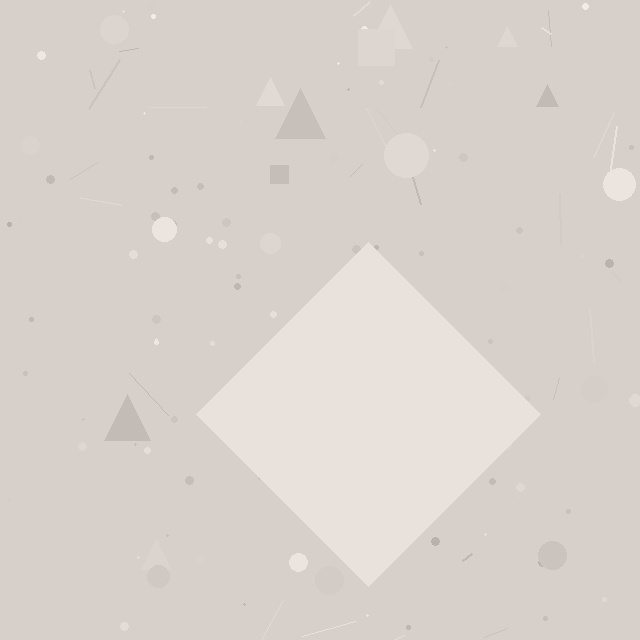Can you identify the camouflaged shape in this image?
The camouflaged shape is a diamond.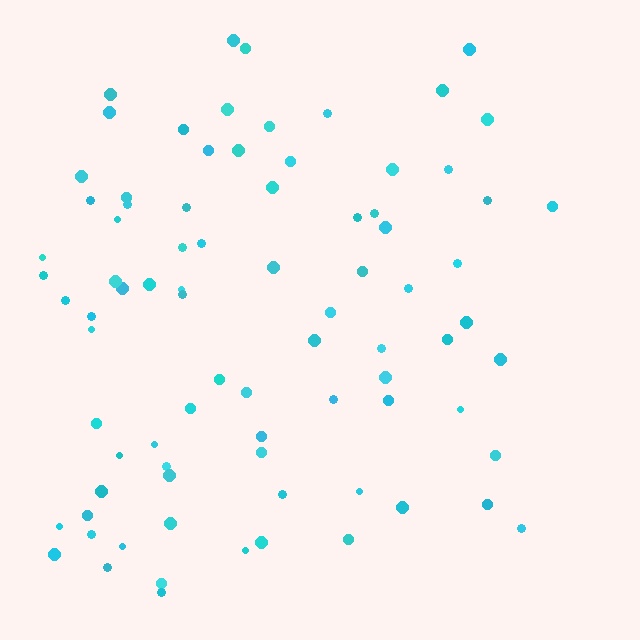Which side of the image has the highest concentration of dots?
The left.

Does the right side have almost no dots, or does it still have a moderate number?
Still a moderate number, just noticeably fewer than the left.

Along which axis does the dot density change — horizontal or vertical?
Horizontal.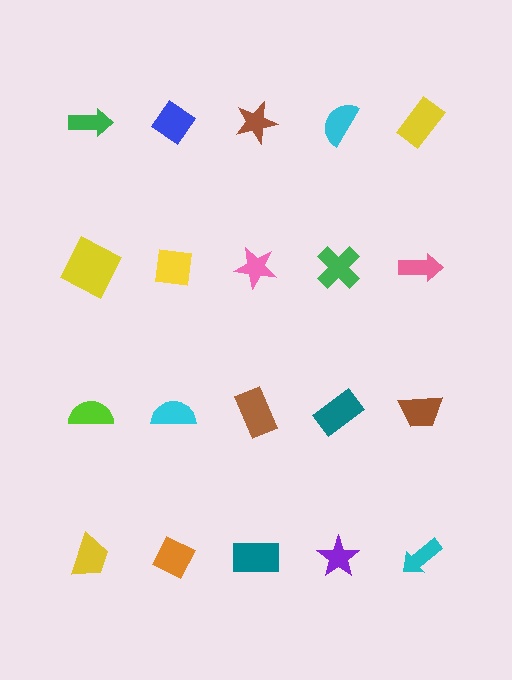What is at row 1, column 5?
A yellow rectangle.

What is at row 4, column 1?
A yellow trapezoid.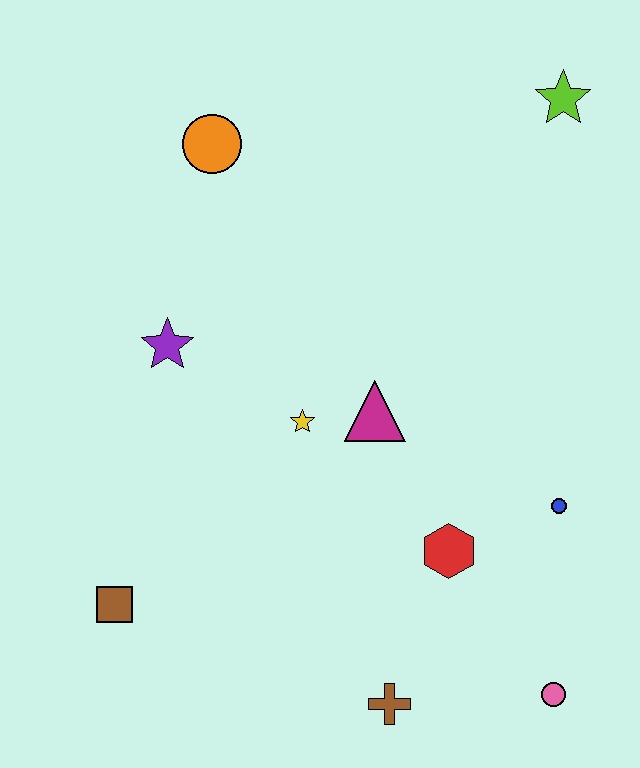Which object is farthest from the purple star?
The pink circle is farthest from the purple star.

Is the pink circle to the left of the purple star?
No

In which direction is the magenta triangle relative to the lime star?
The magenta triangle is below the lime star.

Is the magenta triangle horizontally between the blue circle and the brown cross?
No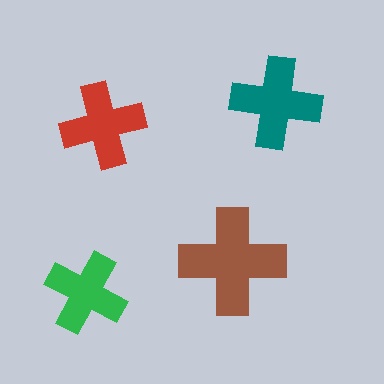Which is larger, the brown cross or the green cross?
The brown one.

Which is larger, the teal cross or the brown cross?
The brown one.